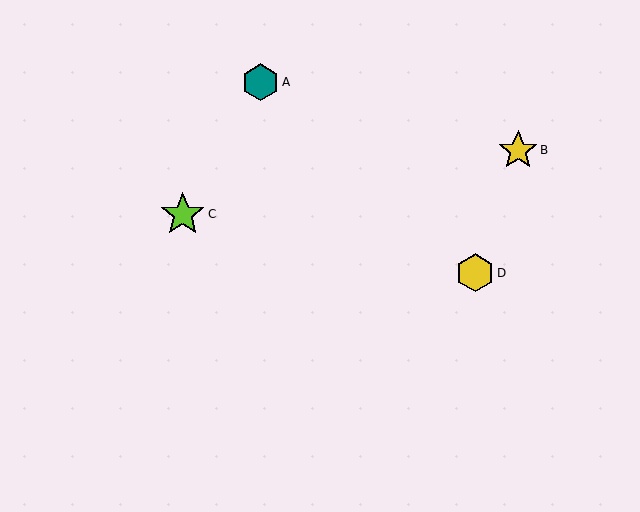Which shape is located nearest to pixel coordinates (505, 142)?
The yellow star (labeled B) at (518, 150) is nearest to that location.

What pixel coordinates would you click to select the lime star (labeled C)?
Click at (183, 214) to select the lime star C.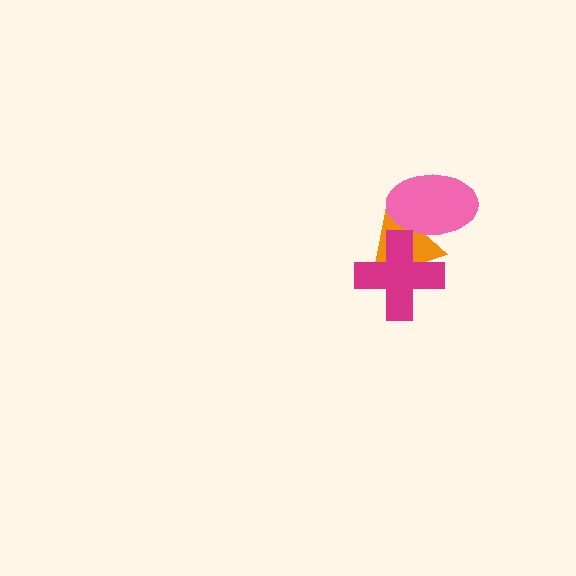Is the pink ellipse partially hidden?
Yes, it is partially covered by another shape.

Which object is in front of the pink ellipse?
The magenta cross is in front of the pink ellipse.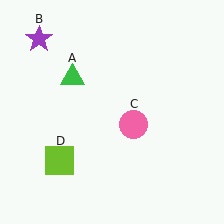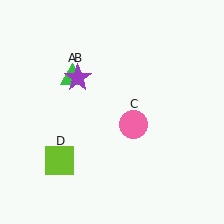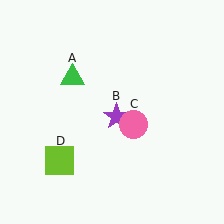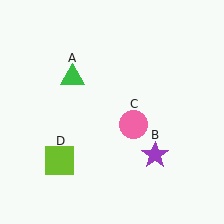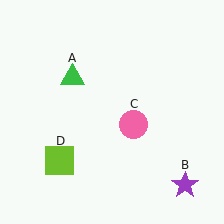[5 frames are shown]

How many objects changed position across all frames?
1 object changed position: purple star (object B).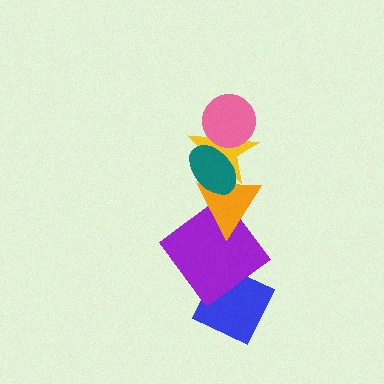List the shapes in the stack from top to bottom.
From top to bottom: the pink circle, the teal ellipse, the yellow star, the orange triangle, the purple diamond, the blue diamond.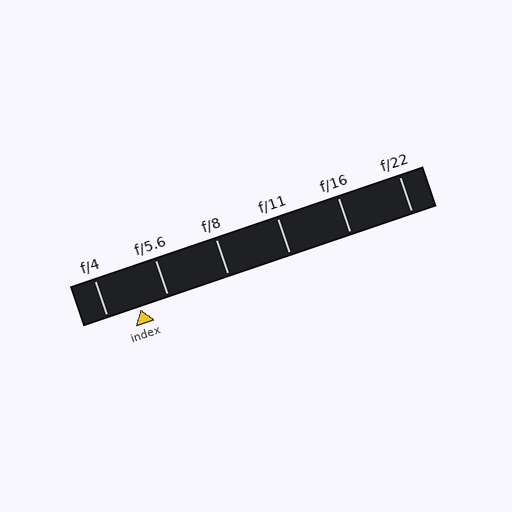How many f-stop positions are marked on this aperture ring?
There are 6 f-stop positions marked.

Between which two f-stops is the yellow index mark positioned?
The index mark is between f/4 and f/5.6.